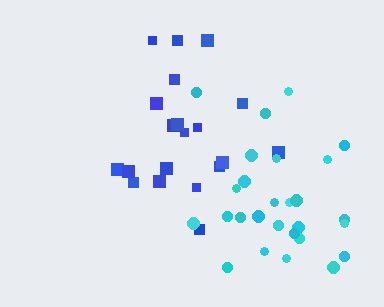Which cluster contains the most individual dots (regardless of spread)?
Cyan (27).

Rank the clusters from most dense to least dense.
blue, cyan.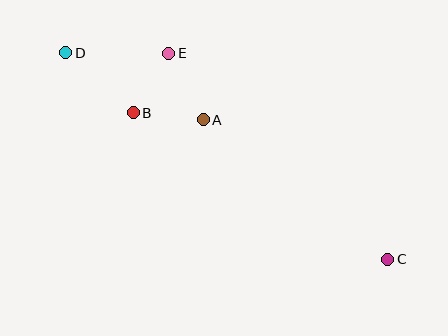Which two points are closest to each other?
Points B and E are closest to each other.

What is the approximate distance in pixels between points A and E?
The distance between A and E is approximately 75 pixels.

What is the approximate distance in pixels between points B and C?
The distance between B and C is approximately 293 pixels.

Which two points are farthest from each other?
Points C and D are farthest from each other.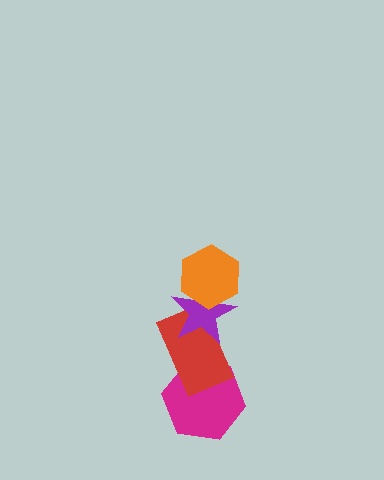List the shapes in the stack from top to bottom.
From top to bottom: the orange hexagon, the purple star, the red rectangle, the magenta hexagon.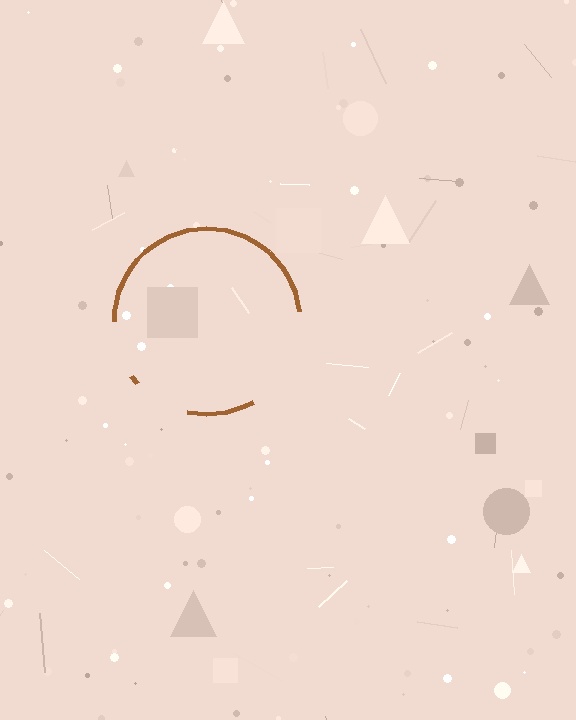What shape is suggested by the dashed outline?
The dashed outline suggests a circle.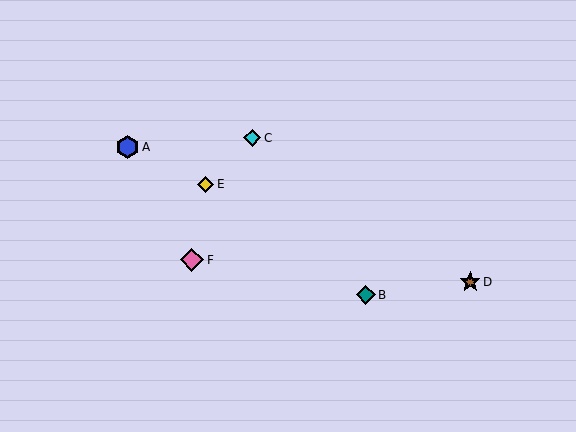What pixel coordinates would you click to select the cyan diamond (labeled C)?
Click at (252, 138) to select the cyan diamond C.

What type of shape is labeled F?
Shape F is a pink diamond.